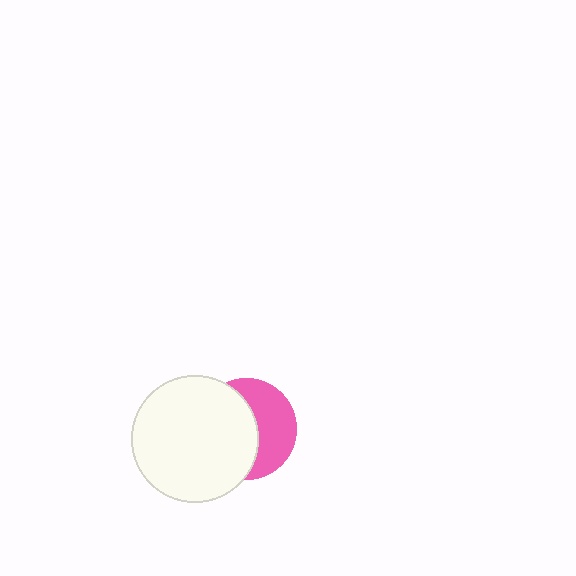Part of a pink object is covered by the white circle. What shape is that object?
It is a circle.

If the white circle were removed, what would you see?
You would see the complete pink circle.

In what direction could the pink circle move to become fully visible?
The pink circle could move right. That would shift it out from behind the white circle entirely.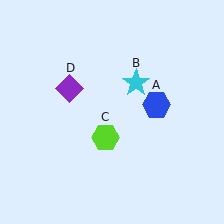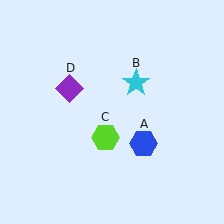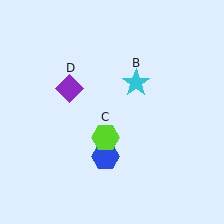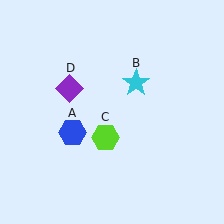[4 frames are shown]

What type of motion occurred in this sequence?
The blue hexagon (object A) rotated clockwise around the center of the scene.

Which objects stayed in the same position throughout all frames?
Cyan star (object B) and lime hexagon (object C) and purple diamond (object D) remained stationary.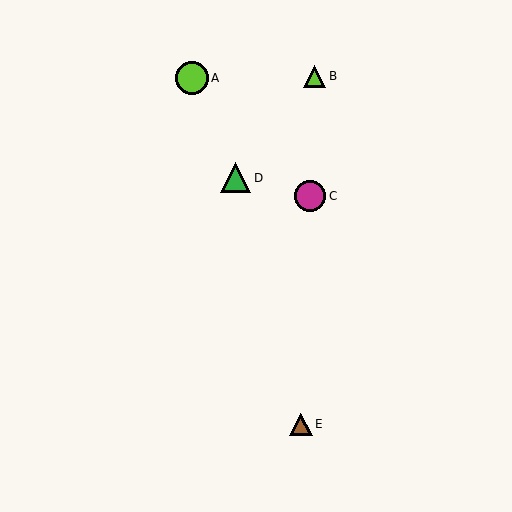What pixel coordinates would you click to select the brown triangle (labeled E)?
Click at (301, 424) to select the brown triangle E.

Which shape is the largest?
The lime circle (labeled A) is the largest.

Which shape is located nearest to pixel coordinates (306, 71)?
The lime triangle (labeled B) at (315, 76) is nearest to that location.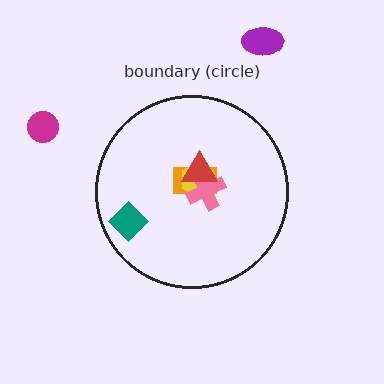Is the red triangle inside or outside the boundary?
Inside.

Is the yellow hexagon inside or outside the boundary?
Inside.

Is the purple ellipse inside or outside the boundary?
Outside.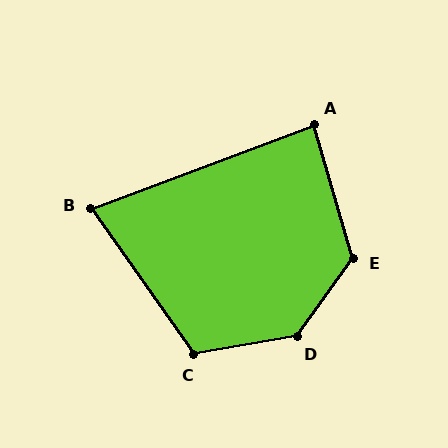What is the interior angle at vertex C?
Approximately 115 degrees (obtuse).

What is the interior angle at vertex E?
Approximately 128 degrees (obtuse).